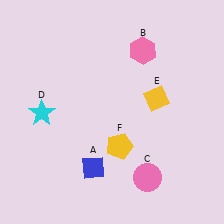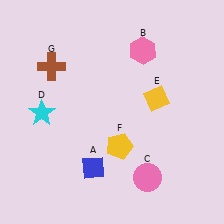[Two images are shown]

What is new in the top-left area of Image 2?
A brown cross (G) was added in the top-left area of Image 2.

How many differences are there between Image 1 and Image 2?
There is 1 difference between the two images.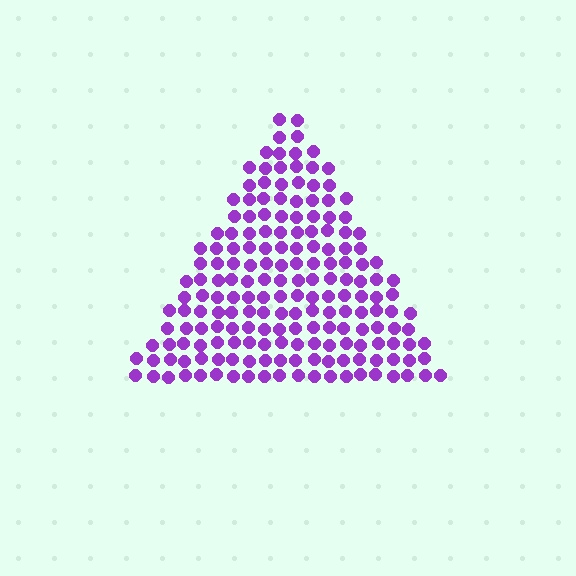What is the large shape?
The large shape is a triangle.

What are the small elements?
The small elements are circles.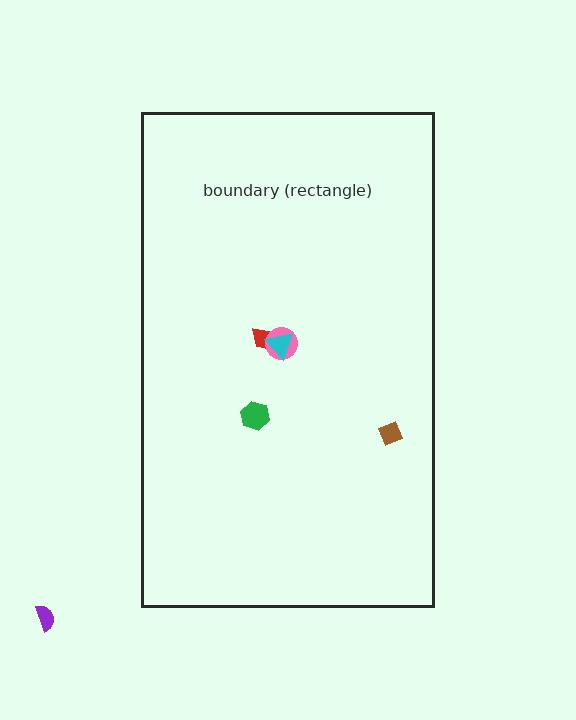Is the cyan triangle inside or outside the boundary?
Inside.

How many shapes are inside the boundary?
5 inside, 1 outside.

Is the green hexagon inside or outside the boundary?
Inside.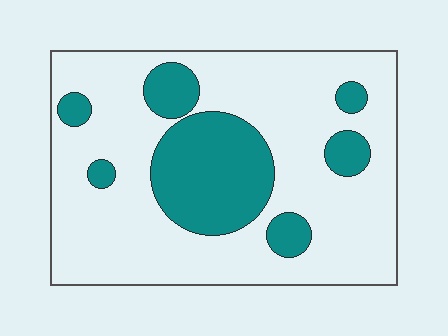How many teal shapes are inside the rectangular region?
7.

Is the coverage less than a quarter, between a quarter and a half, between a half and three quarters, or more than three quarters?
Between a quarter and a half.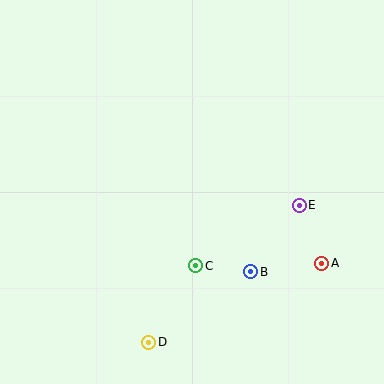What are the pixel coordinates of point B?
Point B is at (251, 272).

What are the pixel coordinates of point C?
Point C is at (196, 266).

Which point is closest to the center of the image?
Point C at (196, 266) is closest to the center.